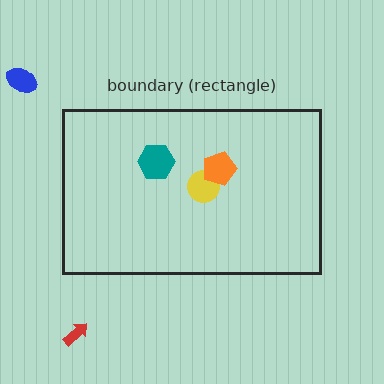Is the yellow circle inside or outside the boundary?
Inside.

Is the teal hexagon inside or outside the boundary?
Inside.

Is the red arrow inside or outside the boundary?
Outside.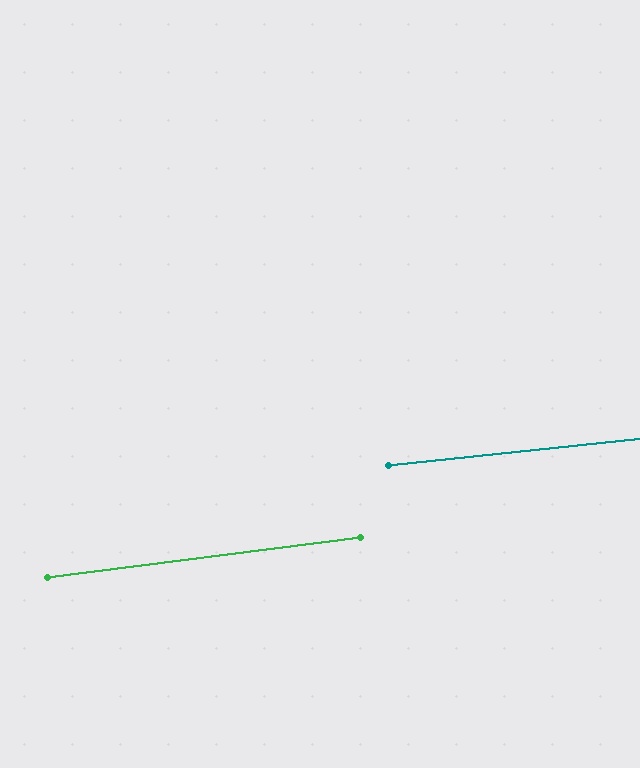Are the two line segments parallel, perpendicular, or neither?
Parallel — their directions differ by only 1.6°.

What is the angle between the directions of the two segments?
Approximately 2 degrees.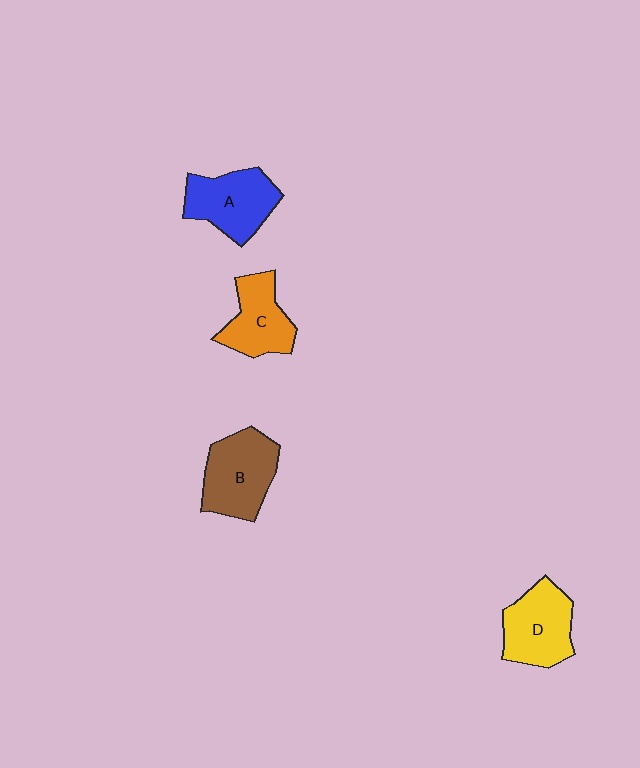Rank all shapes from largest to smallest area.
From largest to smallest: B (brown), A (blue), D (yellow), C (orange).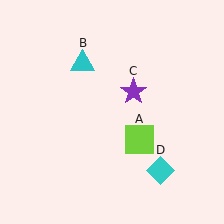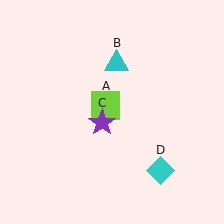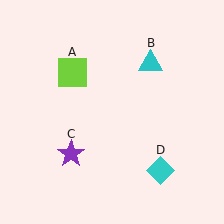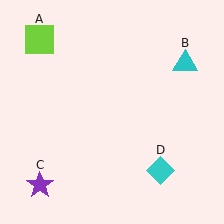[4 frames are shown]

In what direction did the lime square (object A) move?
The lime square (object A) moved up and to the left.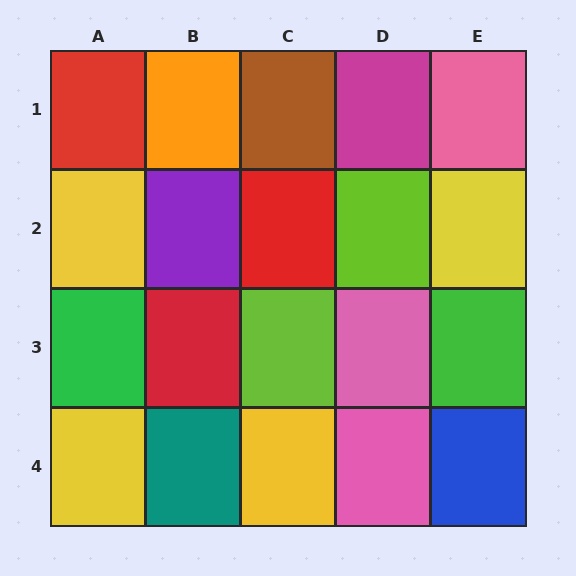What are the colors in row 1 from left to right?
Red, orange, brown, magenta, pink.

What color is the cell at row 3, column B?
Red.